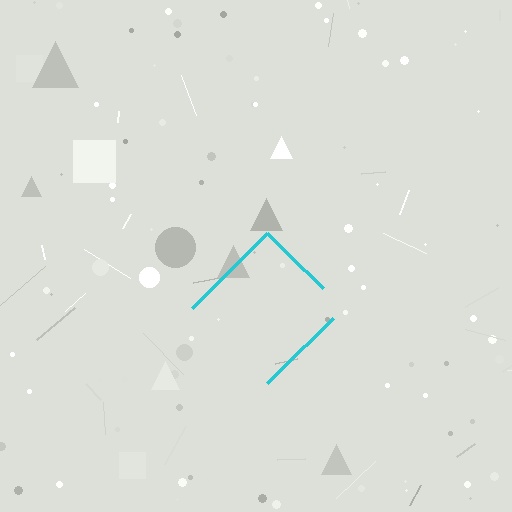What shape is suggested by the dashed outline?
The dashed outline suggests a diamond.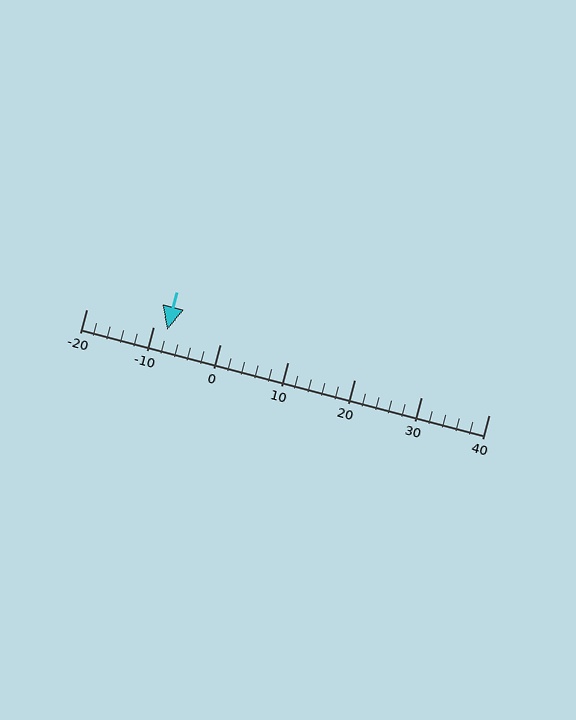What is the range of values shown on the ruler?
The ruler shows values from -20 to 40.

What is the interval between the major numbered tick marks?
The major tick marks are spaced 10 units apart.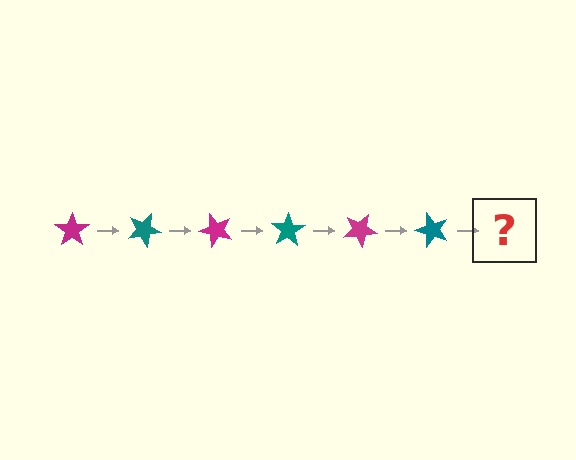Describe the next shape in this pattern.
It should be a magenta star, rotated 150 degrees from the start.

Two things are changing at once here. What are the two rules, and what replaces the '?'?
The two rules are that it rotates 25 degrees each step and the color cycles through magenta and teal. The '?' should be a magenta star, rotated 150 degrees from the start.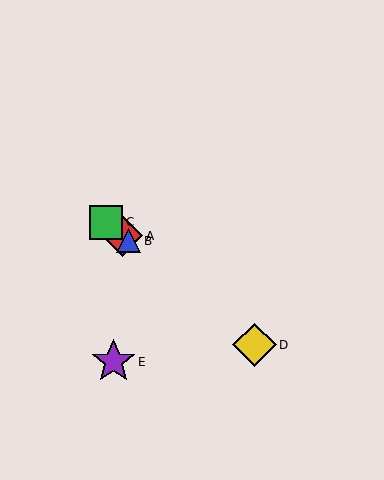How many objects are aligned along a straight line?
4 objects (A, B, C, D) are aligned along a straight line.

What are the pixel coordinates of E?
Object E is at (113, 362).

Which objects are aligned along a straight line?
Objects A, B, C, D are aligned along a straight line.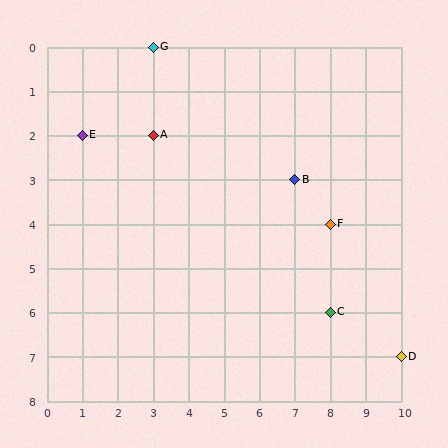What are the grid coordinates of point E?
Point E is at grid coordinates (1, 2).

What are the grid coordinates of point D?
Point D is at grid coordinates (10, 7).